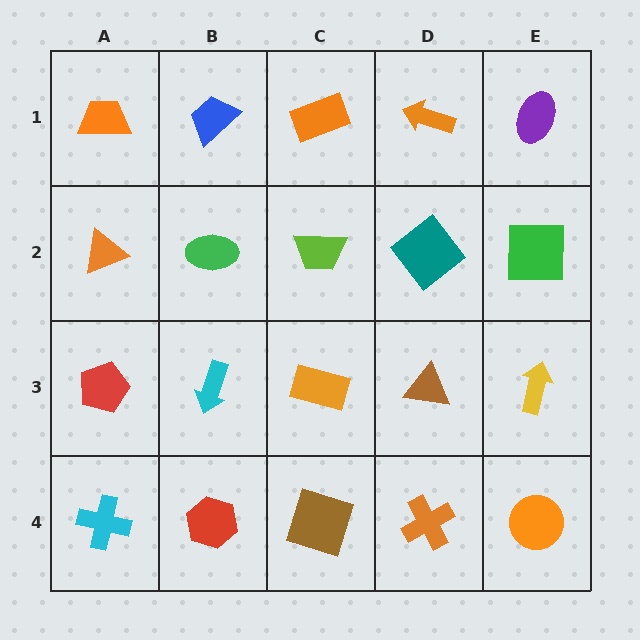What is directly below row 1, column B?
A green ellipse.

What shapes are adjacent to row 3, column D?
A teal diamond (row 2, column D), an orange cross (row 4, column D), an orange rectangle (row 3, column C), a yellow arrow (row 3, column E).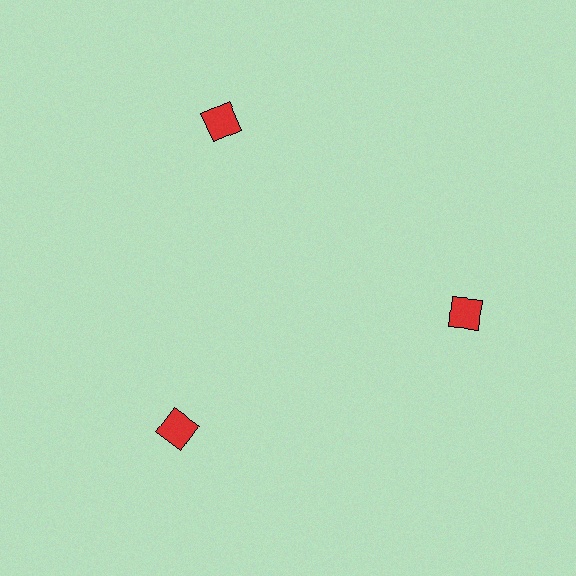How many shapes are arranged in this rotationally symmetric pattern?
There are 3 shapes, arranged in 3 groups of 1.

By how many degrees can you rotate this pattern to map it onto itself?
The pattern maps onto itself every 120 degrees of rotation.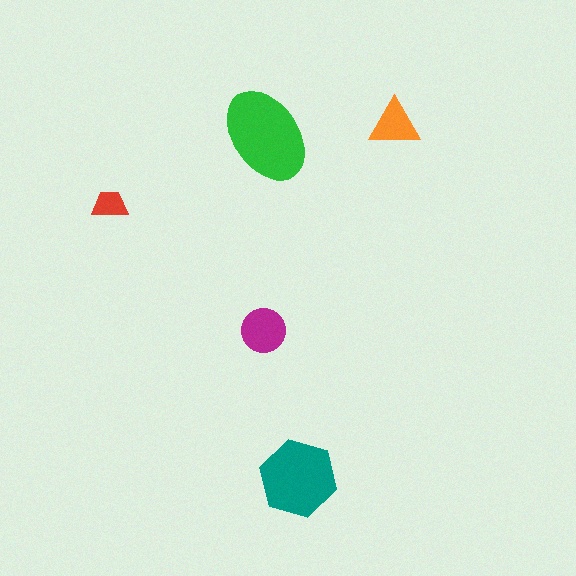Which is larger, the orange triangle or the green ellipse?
The green ellipse.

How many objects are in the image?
There are 5 objects in the image.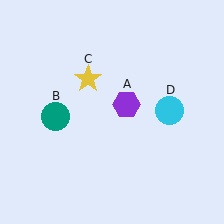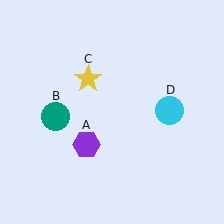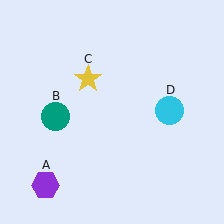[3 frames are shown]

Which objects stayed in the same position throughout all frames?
Teal circle (object B) and yellow star (object C) and cyan circle (object D) remained stationary.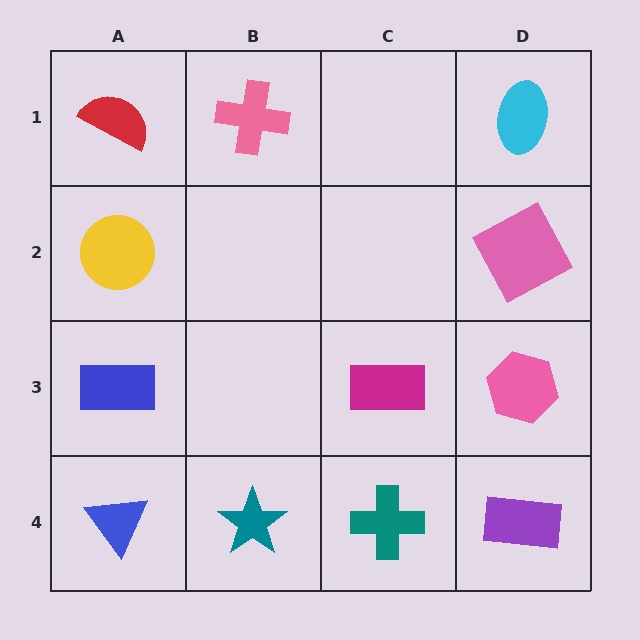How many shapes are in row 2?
2 shapes.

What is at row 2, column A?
A yellow circle.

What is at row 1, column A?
A red semicircle.